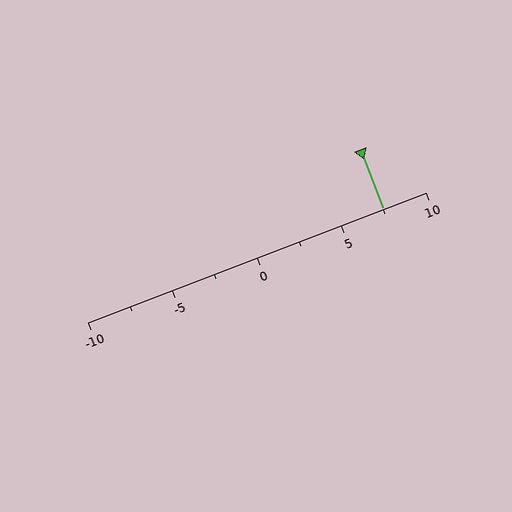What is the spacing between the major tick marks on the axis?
The major ticks are spaced 5 apart.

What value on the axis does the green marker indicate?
The marker indicates approximately 7.5.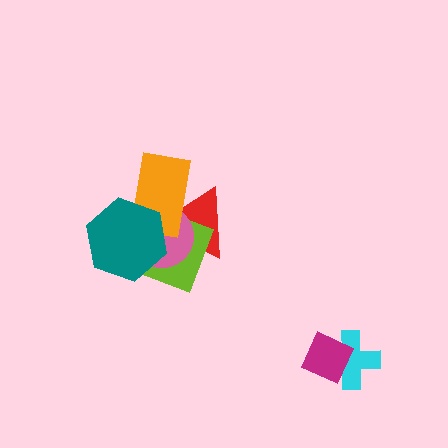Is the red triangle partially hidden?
Yes, it is partially covered by another shape.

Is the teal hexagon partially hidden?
No, no other shape covers it.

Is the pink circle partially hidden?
Yes, it is partially covered by another shape.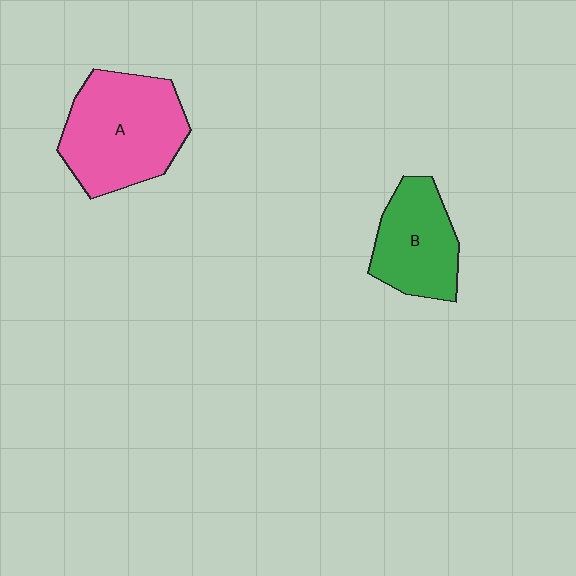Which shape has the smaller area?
Shape B (green).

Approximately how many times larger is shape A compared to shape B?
Approximately 1.5 times.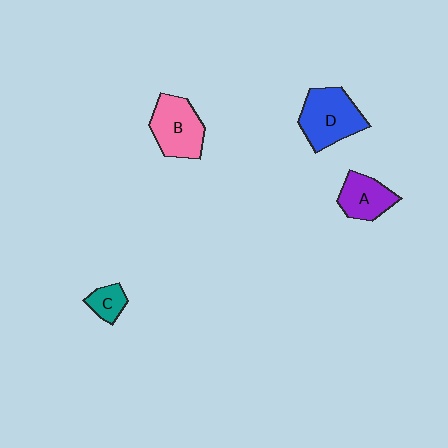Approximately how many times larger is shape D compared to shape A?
Approximately 1.5 times.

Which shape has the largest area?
Shape D (blue).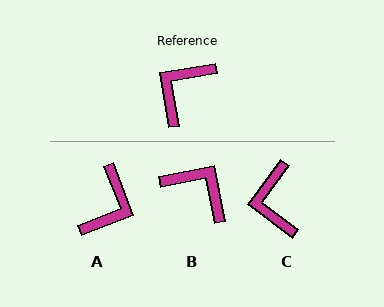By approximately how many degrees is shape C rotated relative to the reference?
Approximately 44 degrees counter-clockwise.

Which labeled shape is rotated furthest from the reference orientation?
A, about 168 degrees away.